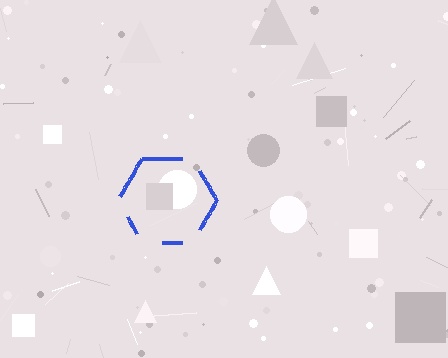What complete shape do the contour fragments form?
The contour fragments form a hexagon.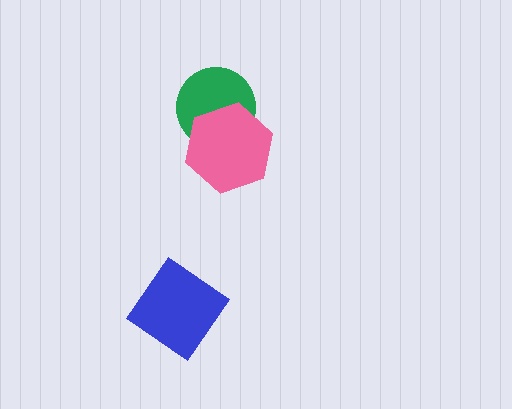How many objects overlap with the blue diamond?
0 objects overlap with the blue diamond.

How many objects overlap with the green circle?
1 object overlaps with the green circle.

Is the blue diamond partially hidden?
No, no other shape covers it.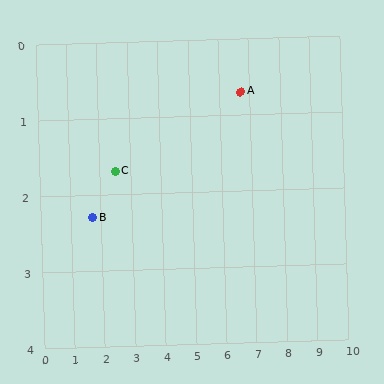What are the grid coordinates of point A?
Point A is at approximately (6.7, 0.7).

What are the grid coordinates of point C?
Point C is at approximately (2.5, 1.7).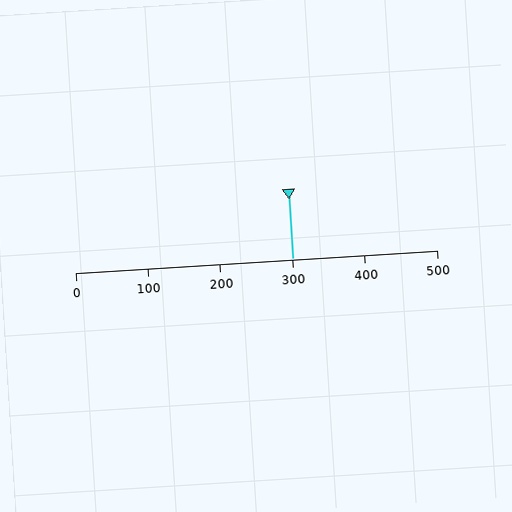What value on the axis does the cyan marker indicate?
The marker indicates approximately 300.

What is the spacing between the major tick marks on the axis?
The major ticks are spaced 100 apart.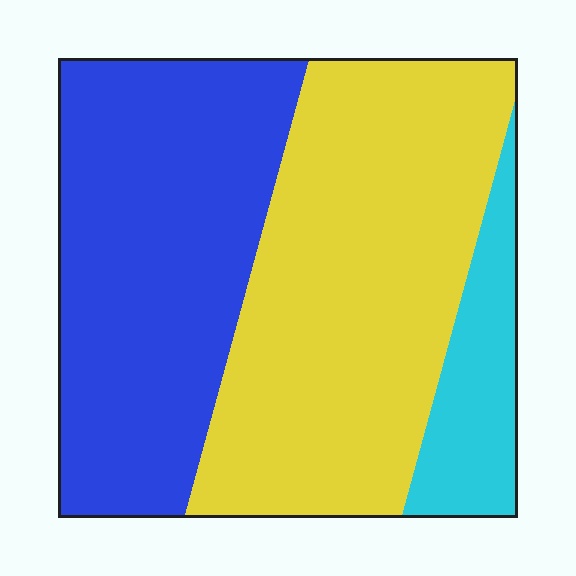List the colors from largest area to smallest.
From largest to smallest: yellow, blue, cyan.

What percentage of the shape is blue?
Blue takes up about two fifths (2/5) of the shape.